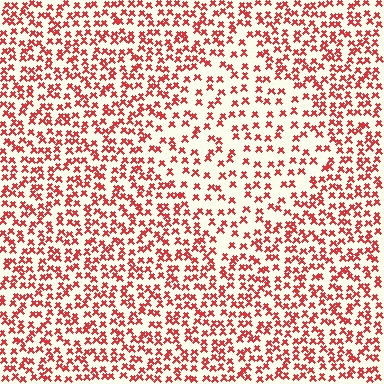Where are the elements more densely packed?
The elements are more densely packed outside the diamond boundary.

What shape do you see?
I see a diamond.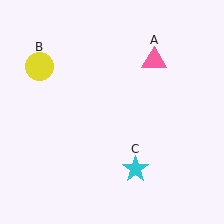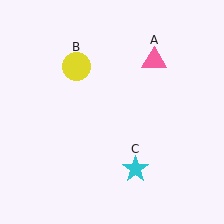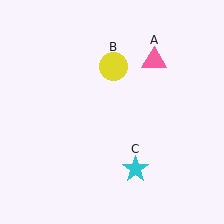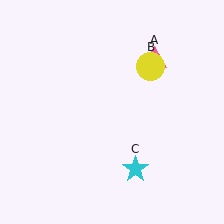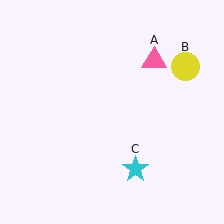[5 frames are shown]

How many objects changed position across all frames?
1 object changed position: yellow circle (object B).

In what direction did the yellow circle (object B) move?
The yellow circle (object B) moved right.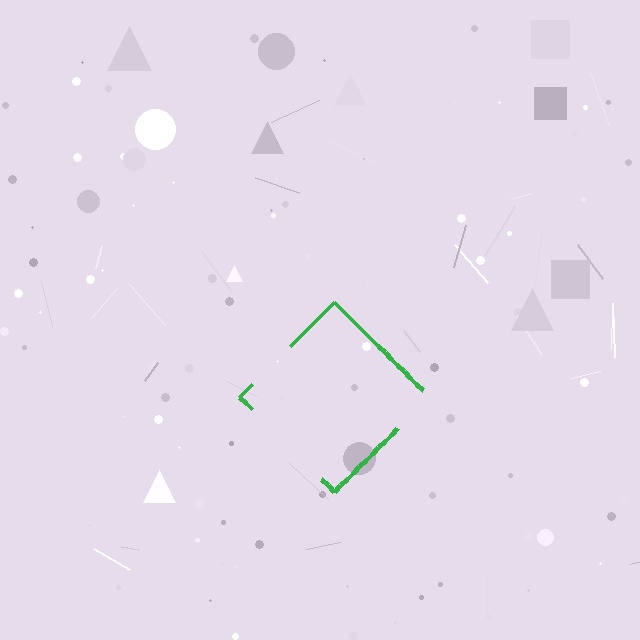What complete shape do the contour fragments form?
The contour fragments form a diamond.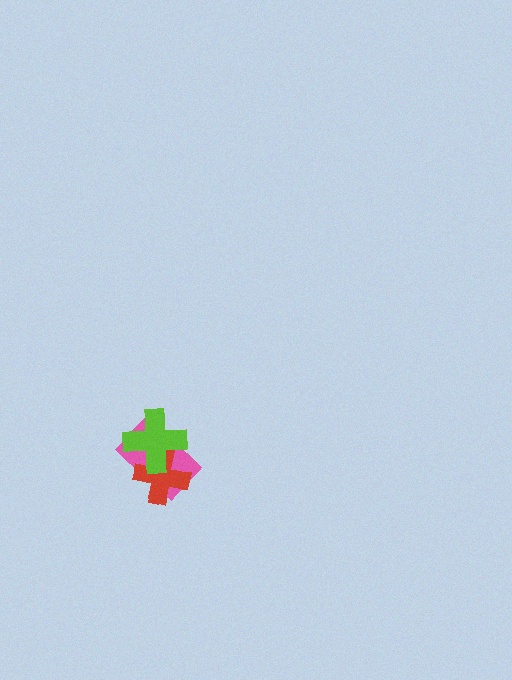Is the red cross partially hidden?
Yes, it is partially covered by another shape.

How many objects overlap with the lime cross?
2 objects overlap with the lime cross.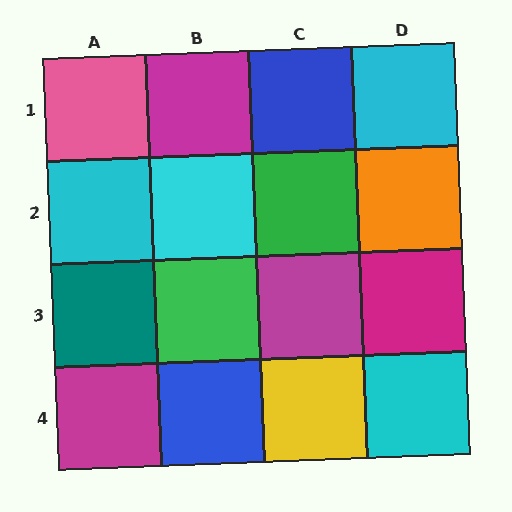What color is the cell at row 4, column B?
Blue.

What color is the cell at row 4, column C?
Yellow.